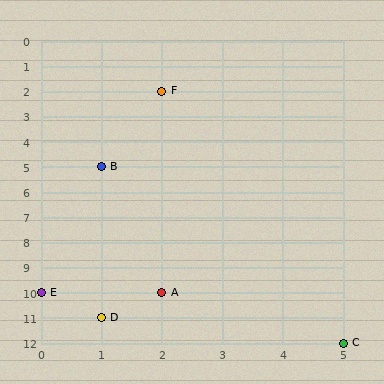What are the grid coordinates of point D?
Point D is at grid coordinates (1, 11).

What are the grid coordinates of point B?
Point B is at grid coordinates (1, 5).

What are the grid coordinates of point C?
Point C is at grid coordinates (5, 12).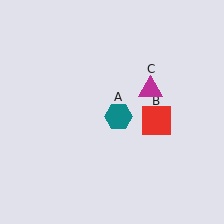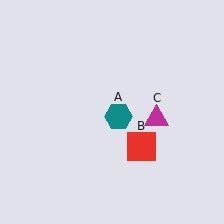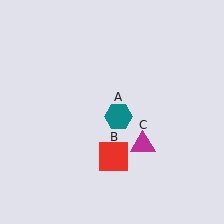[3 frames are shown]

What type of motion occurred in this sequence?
The red square (object B), magenta triangle (object C) rotated clockwise around the center of the scene.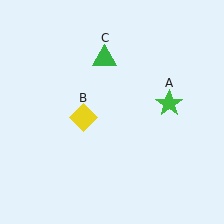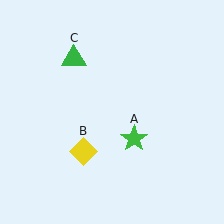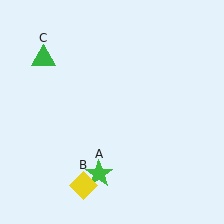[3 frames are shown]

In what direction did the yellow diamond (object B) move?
The yellow diamond (object B) moved down.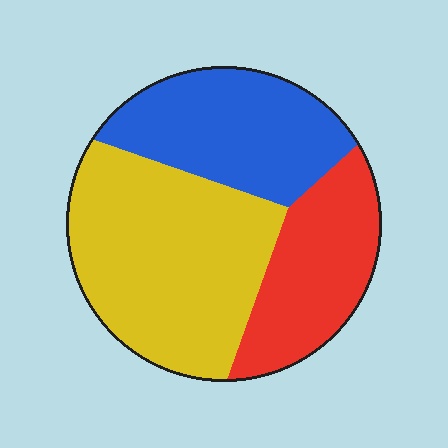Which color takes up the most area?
Yellow, at roughly 45%.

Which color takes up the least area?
Red, at roughly 25%.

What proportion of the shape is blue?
Blue covers 29% of the shape.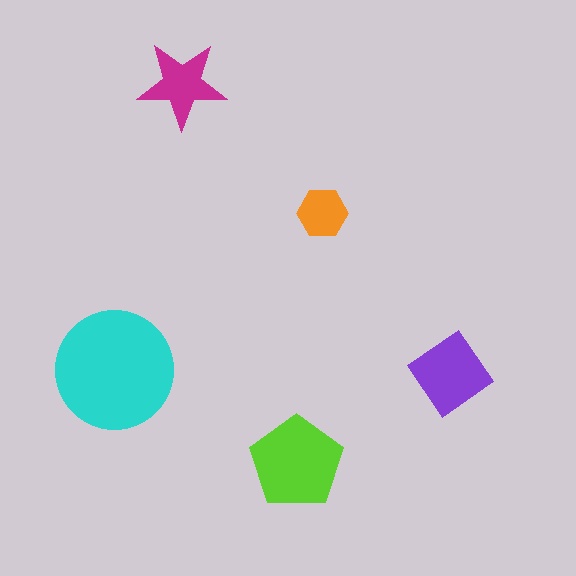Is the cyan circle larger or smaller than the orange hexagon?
Larger.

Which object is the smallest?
The orange hexagon.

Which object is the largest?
The cyan circle.